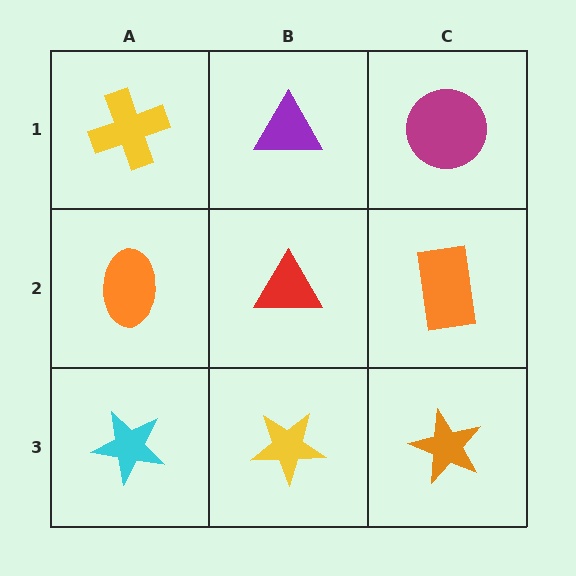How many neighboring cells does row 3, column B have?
3.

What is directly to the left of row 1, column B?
A yellow cross.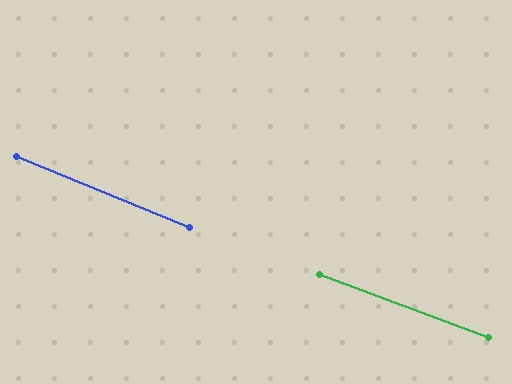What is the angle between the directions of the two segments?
Approximately 2 degrees.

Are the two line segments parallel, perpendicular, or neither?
Parallel — their directions differ by only 1.9°.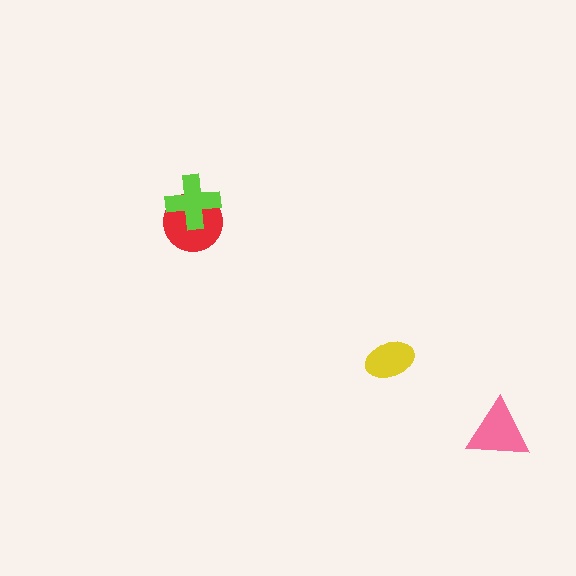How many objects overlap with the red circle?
1 object overlaps with the red circle.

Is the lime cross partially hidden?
No, no other shape covers it.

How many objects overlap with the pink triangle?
0 objects overlap with the pink triangle.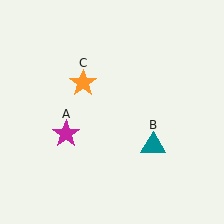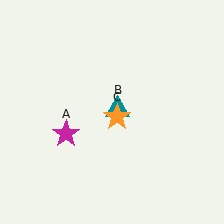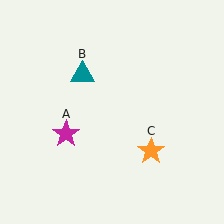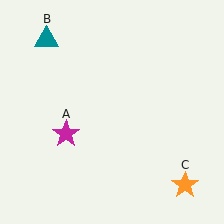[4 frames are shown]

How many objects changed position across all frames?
2 objects changed position: teal triangle (object B), orange star (object C).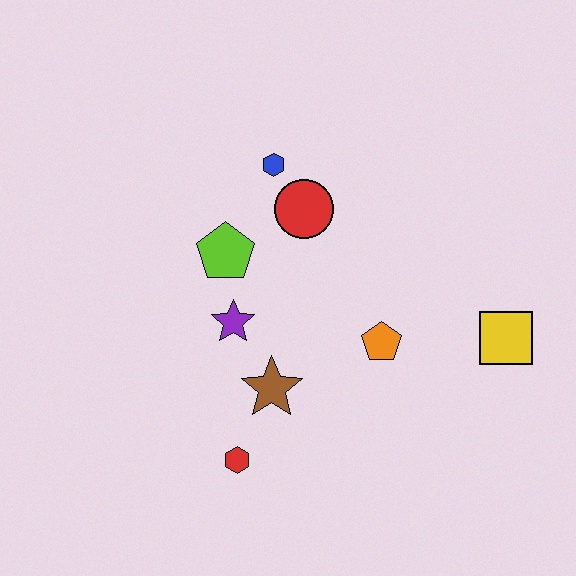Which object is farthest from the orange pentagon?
The blue hexagon is farthest from the orange pentagon.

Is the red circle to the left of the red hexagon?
No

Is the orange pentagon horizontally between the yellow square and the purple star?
Yes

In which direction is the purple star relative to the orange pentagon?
The purple star is to the left of the orange pentagon.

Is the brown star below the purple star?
Yes